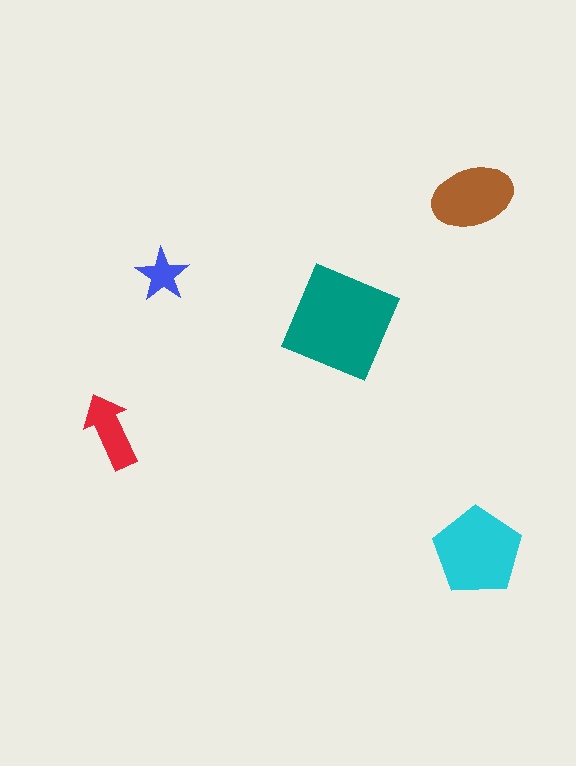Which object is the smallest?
The blue star.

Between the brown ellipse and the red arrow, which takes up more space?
The brown ellipse.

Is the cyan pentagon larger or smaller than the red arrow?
Larger.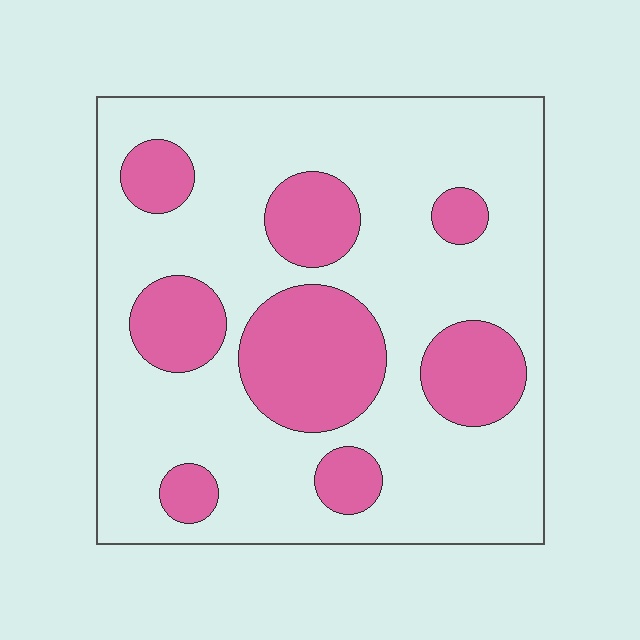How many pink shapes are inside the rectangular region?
8.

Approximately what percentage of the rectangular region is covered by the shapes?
Approximately 25%.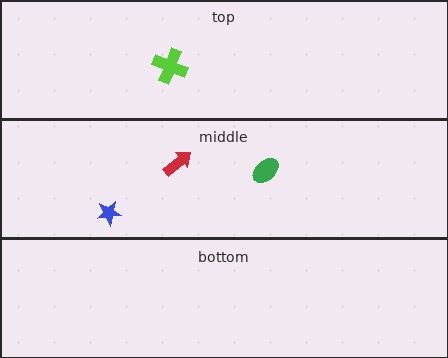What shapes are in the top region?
The lime cross.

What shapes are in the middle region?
The blue star, the red arrow, the green ellipse.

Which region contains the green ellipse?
The middle region.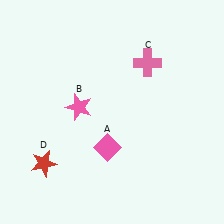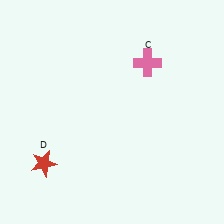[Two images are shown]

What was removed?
The pink star (B), the pink diamond (A) were removed in Image 2.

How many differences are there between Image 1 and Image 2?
There are 2 differences between the two images.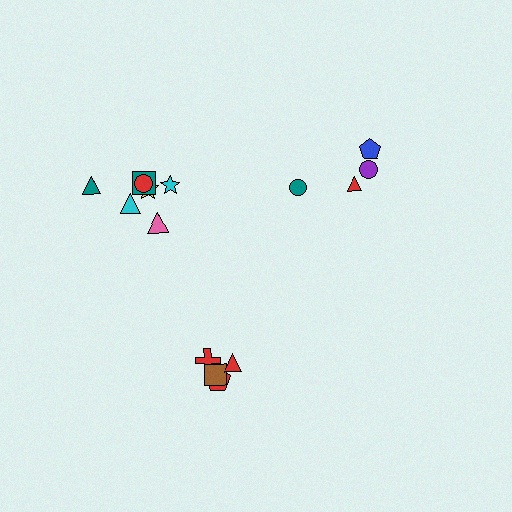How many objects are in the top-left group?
There are 7 objects.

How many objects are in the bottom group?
There are 5 objects.